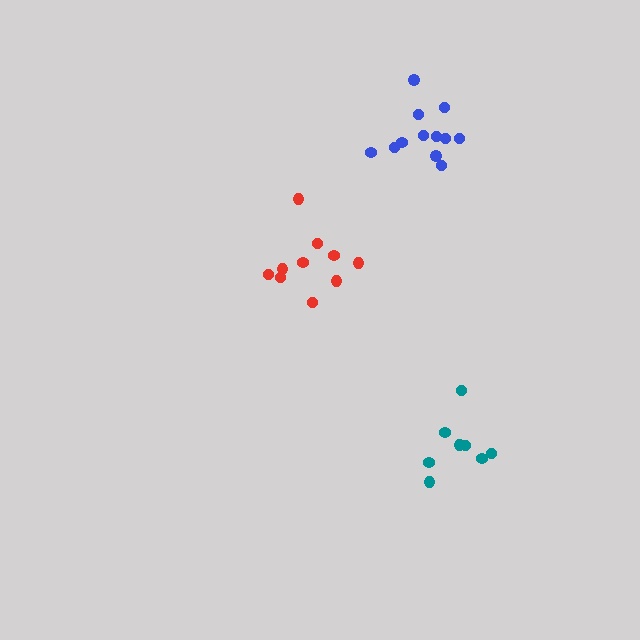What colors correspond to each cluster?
The clusters are colored: teal, red, blue.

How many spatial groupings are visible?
There are 3 spatial groupings.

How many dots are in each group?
Group 1: 8 dots, Group 2: 10 dots, Group 3: 12 dots (30 total).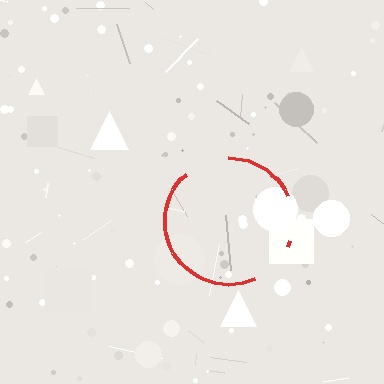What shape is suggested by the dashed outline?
The dashed outline suggests a circle.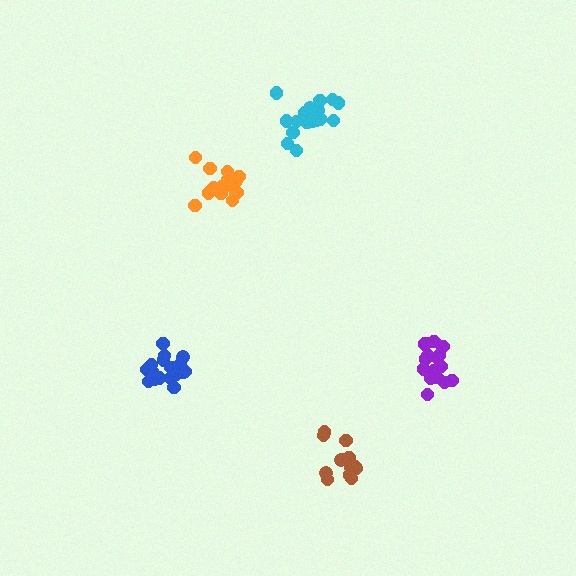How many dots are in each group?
Group 1: 15 dots, Group 2: 14 dots, Group 3: 19 dots, Group 4: 20 dots, Group 5: 17 dots (85 total).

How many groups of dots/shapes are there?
There are 5 groups.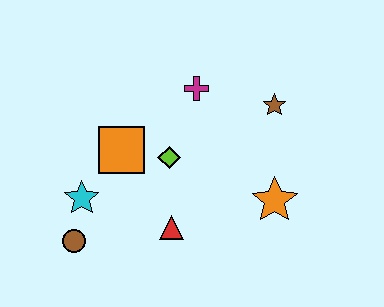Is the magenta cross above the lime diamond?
Yes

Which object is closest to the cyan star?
The brown circle is closest to the cyan star.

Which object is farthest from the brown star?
The brown circle is farthest from the brown star.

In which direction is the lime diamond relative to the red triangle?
The lime diamond is above the red triangle.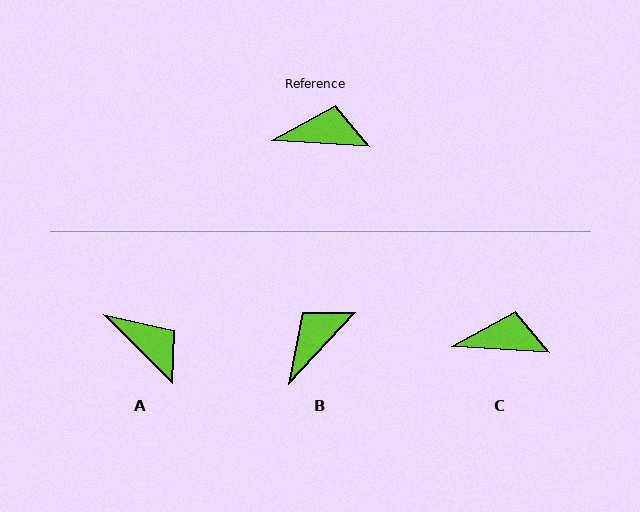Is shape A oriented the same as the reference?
No, it is off by about 42 degrees.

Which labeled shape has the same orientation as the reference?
C.